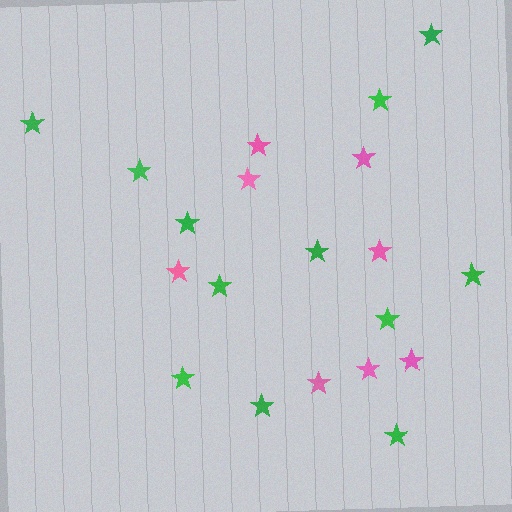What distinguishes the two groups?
There are 2 groups: one group of pink stars (8) and one group of green stars (12).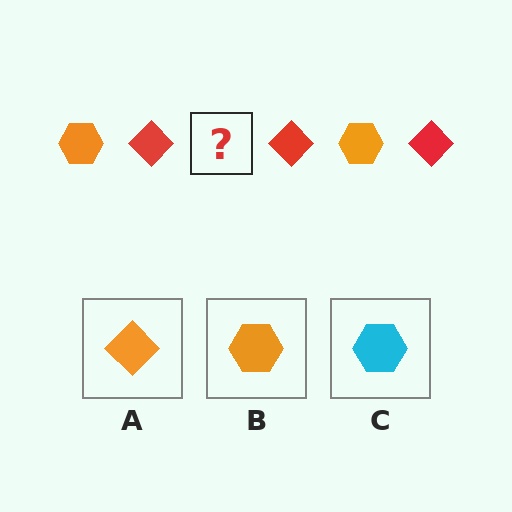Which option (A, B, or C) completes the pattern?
B.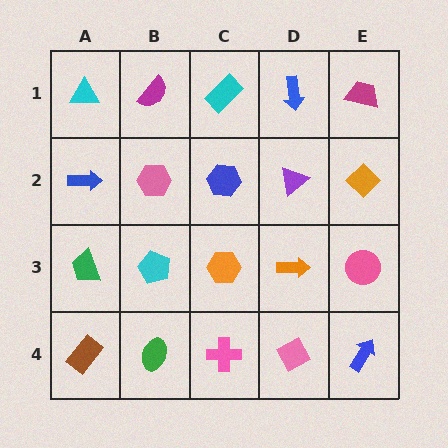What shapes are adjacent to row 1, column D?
A purple triangle (row 2, column D), a cyan rectangle (row 1, column C), a magenta trapezoid (row 1, column E).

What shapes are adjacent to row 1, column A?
A blue arrow (row 2, column A), a magenta semicircle (row 1, column B).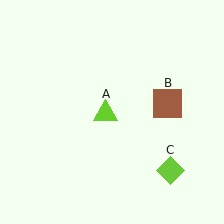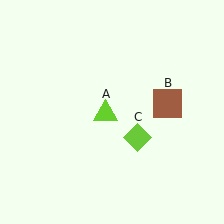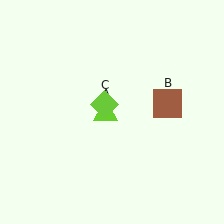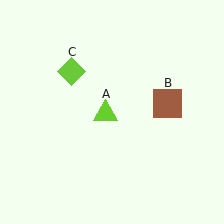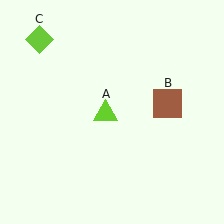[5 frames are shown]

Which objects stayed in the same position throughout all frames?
Lime triangle (object A) and brown square (object B) remained stationary.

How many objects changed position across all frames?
1 object changed position: lime diamond (object C).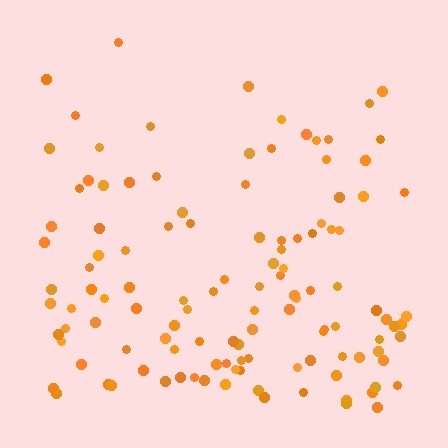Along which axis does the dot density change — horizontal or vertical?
Vertical.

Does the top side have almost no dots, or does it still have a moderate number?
Still a moderate number, just noticeably fewer than the bottom.